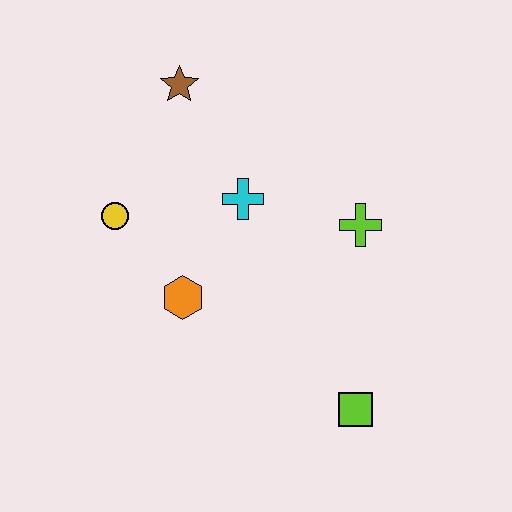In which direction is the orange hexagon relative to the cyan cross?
The orange hexagon is below the cyan cross.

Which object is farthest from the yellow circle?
The lime square is farthest from the yellow circle.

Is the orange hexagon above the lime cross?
No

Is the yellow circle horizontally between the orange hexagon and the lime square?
No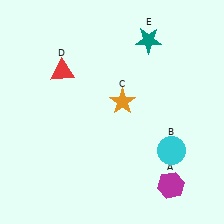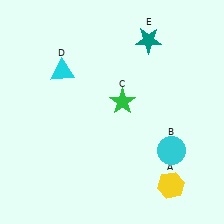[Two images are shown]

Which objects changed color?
A changed from magenta to yellow. C changed from orange to green. D changed from red to cyan.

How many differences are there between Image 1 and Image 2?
There are 3 differences between the two images.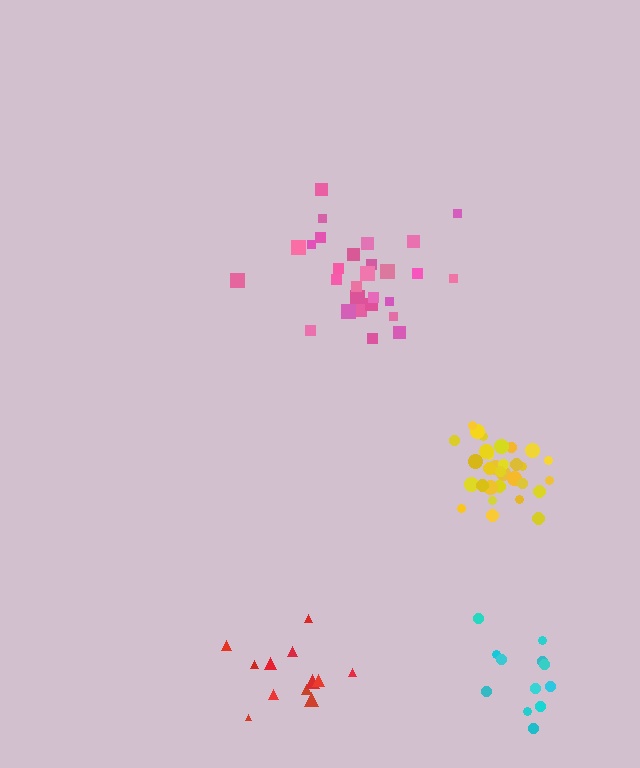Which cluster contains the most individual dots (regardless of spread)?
Yellow (33).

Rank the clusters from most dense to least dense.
yellow, pink, cyan, red.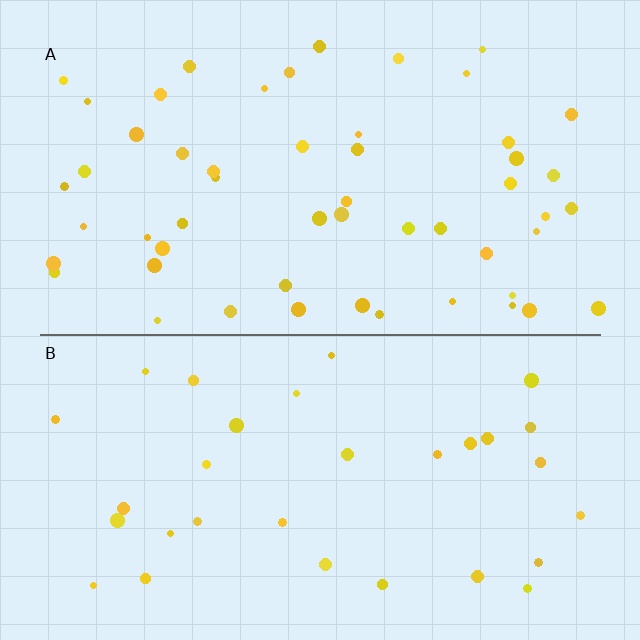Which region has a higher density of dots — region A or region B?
A (the top).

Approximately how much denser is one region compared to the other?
Approximately 1.7× — region A over region B.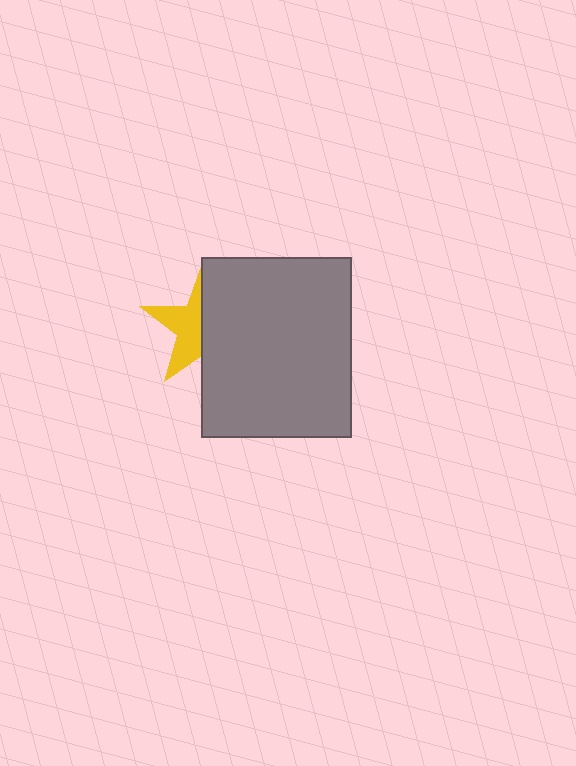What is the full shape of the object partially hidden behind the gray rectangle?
The partially hidden object is a yellow star.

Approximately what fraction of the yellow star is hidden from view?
Roughly 53% of the yellow star is hidden behind the gray rectangle.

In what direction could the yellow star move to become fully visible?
The yellow star could move left. That would shift it out from behind the gray rectangle entirely.